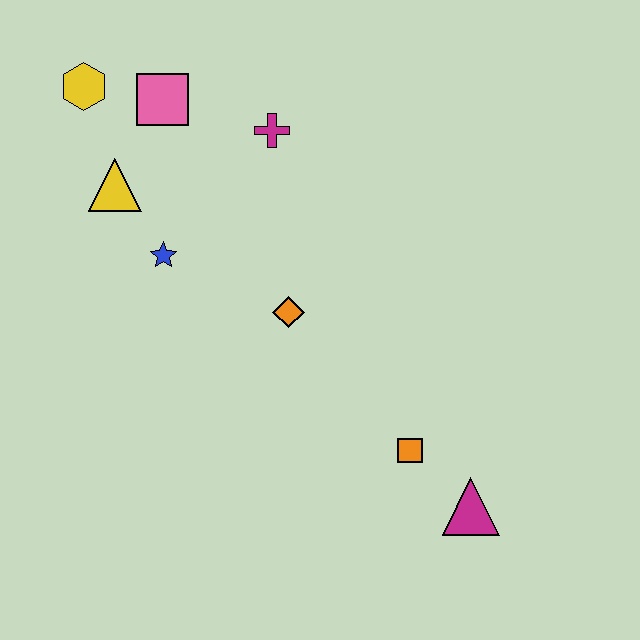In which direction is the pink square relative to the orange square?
The pink square is above the orange square.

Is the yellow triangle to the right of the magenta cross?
No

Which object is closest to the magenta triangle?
The orange square is closest to the magenta triangle.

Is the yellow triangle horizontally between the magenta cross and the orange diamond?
No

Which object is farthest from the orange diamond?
The yellow hexagon is farthest from the orange diamond.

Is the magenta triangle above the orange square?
No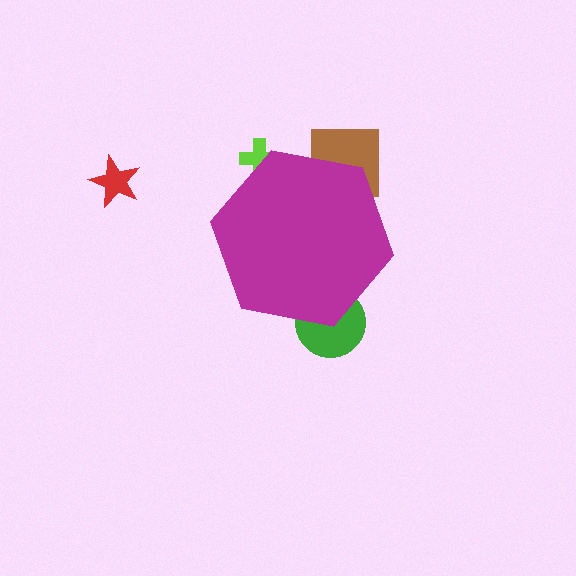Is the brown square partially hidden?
Yes, the brown square is partially hidden behind the magenta hexagon.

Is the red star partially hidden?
No, the red star is fully visible.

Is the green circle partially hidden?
Yes, the green circle is partially hidden behind the magenta hexagon.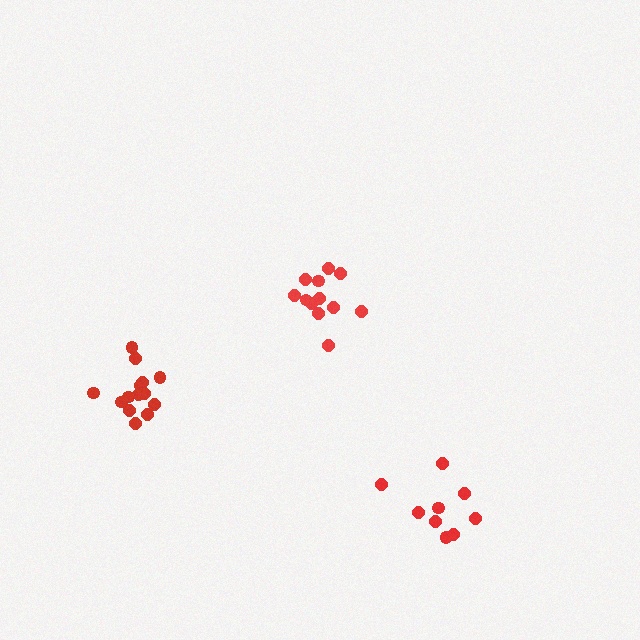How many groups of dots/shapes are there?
There are 3 groups.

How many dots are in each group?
Group 1: 12 dots, Group 2: 14 dots, Group 3: 9 dots (35 total).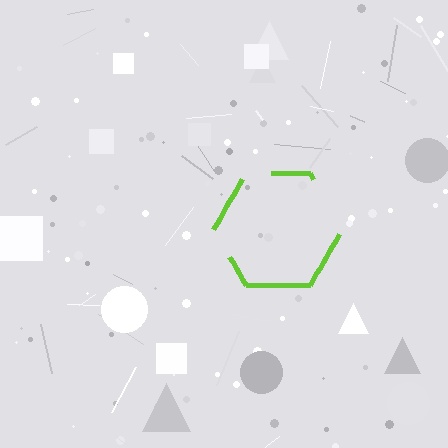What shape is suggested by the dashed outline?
The dashed outline suggests a hexagon.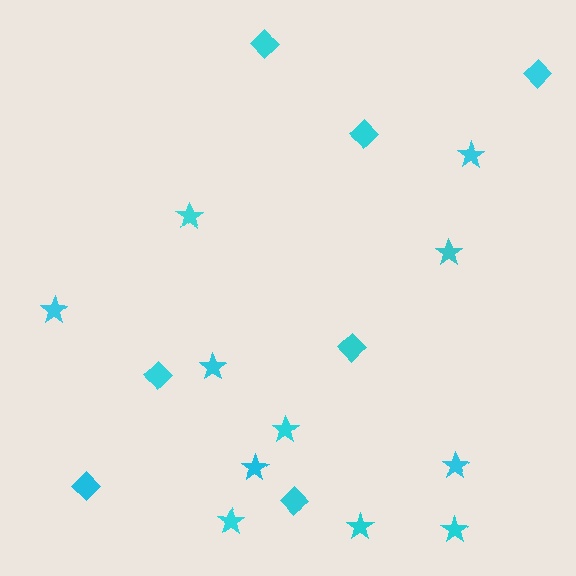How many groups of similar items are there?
There are 2 groups: one group of diamonds (7) and one group of stars (11).